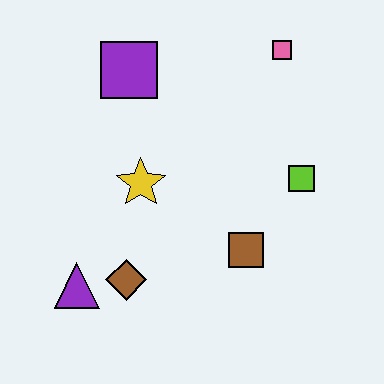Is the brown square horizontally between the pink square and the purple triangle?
Yes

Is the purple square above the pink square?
No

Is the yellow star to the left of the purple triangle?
No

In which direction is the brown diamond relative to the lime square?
The brown diamond is to the left of the lime square.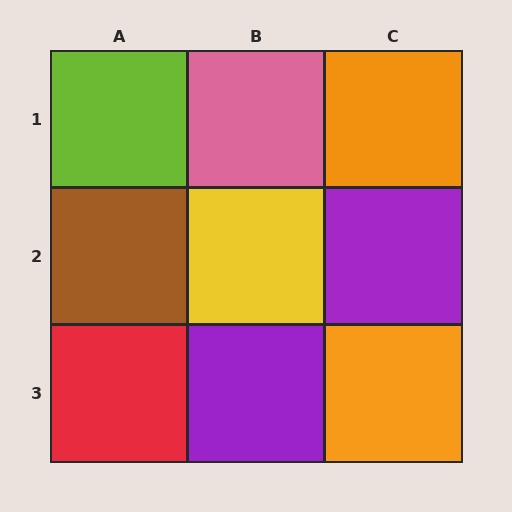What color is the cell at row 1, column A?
Lime.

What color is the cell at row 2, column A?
Brown.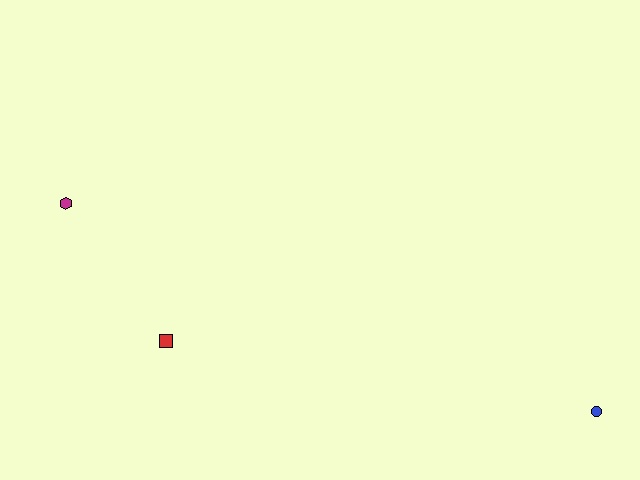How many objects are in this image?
There are 3 objects.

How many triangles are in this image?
There are no triangles.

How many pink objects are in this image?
There are no pink objects.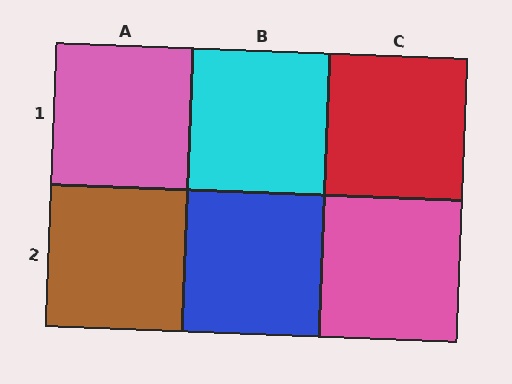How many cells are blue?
1 cell is blue.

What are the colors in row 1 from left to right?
Pink, cyan, red.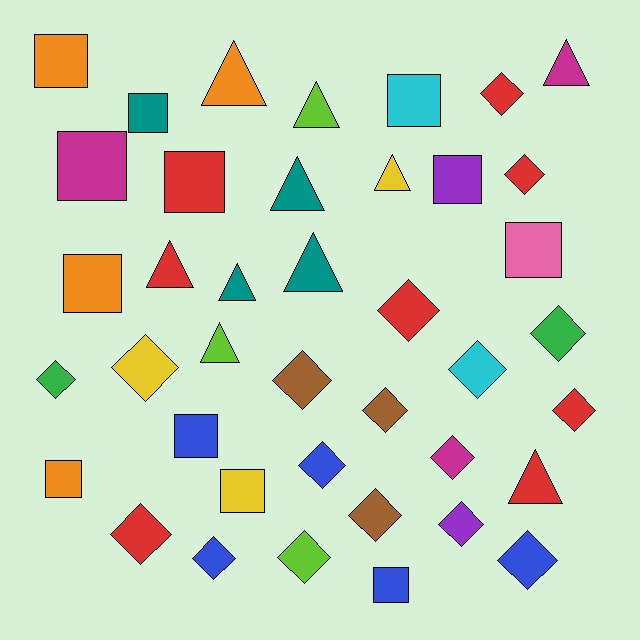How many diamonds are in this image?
There are 18 diamonds.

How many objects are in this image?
There are 40 objects.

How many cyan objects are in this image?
There are 2 cyan objects.